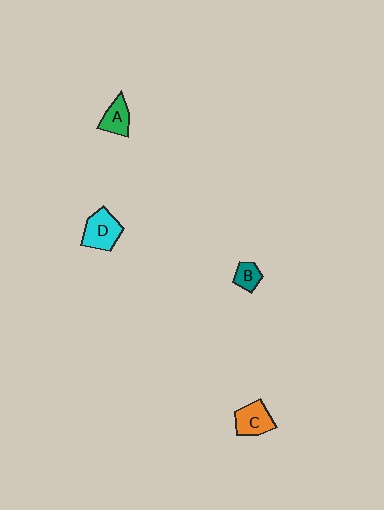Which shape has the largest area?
Shape D (cyan).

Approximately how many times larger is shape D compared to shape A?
Approximately 1.5 times.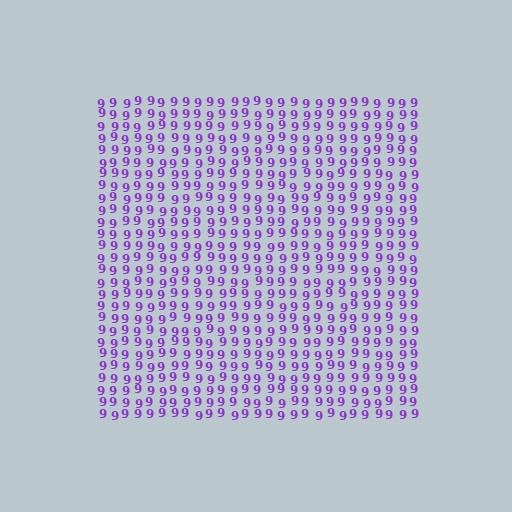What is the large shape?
The large shape is a square.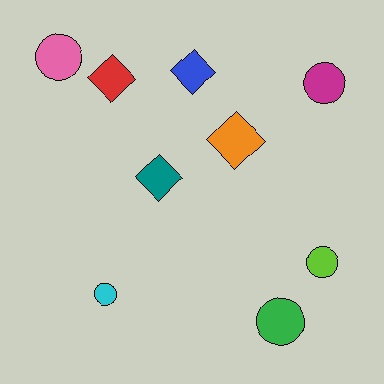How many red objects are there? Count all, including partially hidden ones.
There is 1 red object.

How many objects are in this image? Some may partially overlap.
There are 9 objects.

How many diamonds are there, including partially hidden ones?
There are 4 diamonds.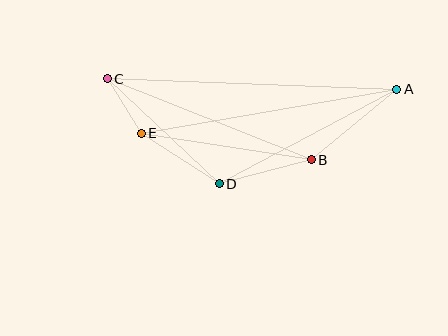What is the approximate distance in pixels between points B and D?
The distance between B and D is approximately 95 pixels.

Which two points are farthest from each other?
Points A and C are farthest from each other.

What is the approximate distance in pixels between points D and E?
The distance between D and E is approximately 93 pixels.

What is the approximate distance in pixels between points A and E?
The distance between A and E is approximately 260 pixels.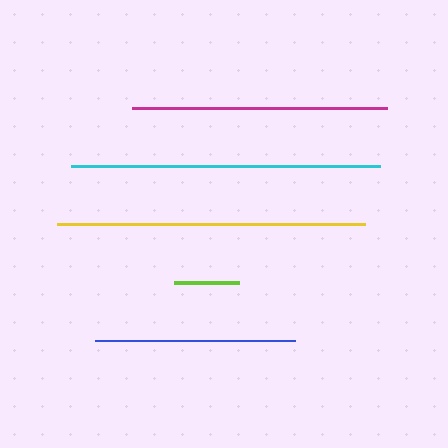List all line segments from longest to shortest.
From longest to shortest: cyan, yellow, magenta, blue, lime.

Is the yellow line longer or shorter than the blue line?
The yellow line is longer than the blue line.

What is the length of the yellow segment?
The yellow segment is approximately 309 pixels long.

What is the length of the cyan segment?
The cyan segment is approximately 309 pixels long.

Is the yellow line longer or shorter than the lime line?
The yellow line is longer than the lime line.